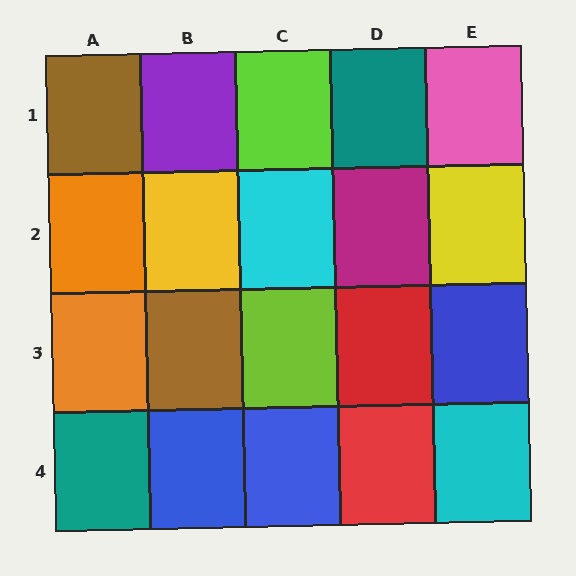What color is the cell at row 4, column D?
Red.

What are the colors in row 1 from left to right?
Brown, purple, lime, teal, pink.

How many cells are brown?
2 cells are brown.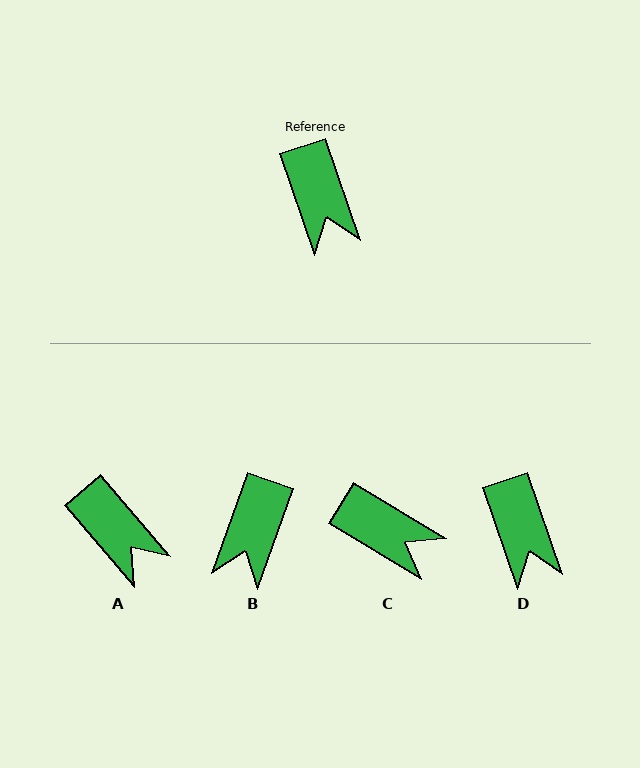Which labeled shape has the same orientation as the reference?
D.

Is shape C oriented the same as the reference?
No, it is off by about 40 degrees.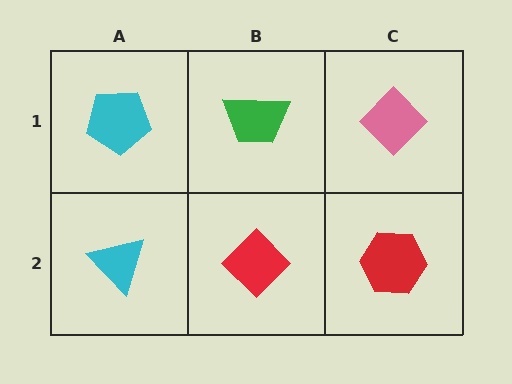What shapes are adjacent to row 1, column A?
A cyan triangle (row 2, column A), a green trapezoid (row 1, column B).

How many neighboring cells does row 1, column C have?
2.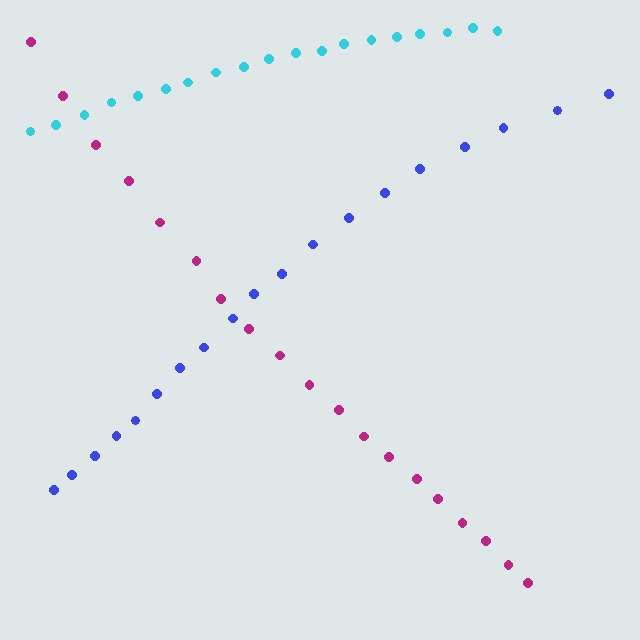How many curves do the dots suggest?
There are 3 distinct paths.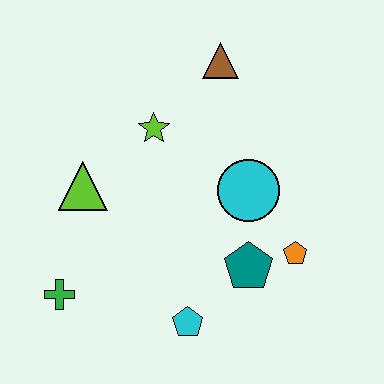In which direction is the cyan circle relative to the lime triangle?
The cyan circle is to the right of the lime triangle.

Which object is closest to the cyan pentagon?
The teal pentagon is closest to the cyan pentagon.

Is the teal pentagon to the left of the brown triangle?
No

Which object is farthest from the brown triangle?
The green cross is farthest from the brown triangle.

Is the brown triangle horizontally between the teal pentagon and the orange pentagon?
No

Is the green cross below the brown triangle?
Yes